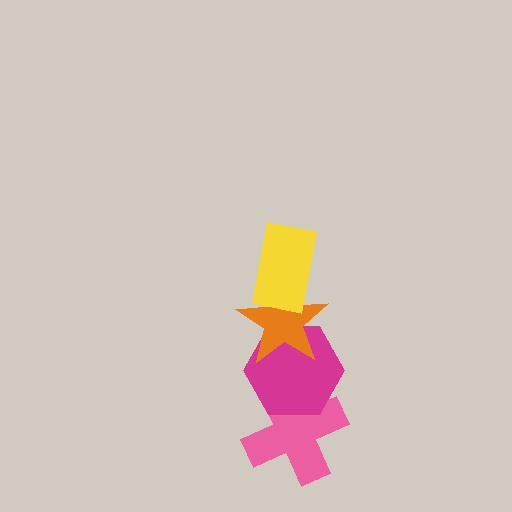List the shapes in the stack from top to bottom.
From top to bottom: the yellow rectangle, the orange star, the magenta hexagon, the pink cross.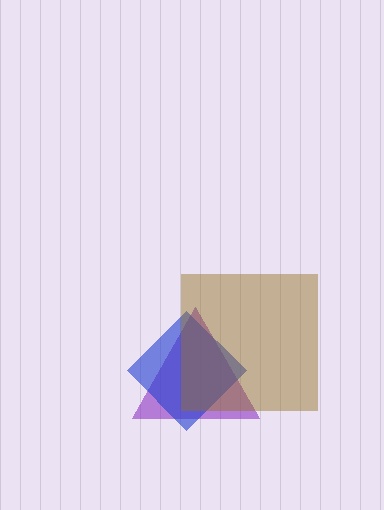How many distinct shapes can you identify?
There are 3 distinct shapes: a purple triangle, a blue diamond, a brown square.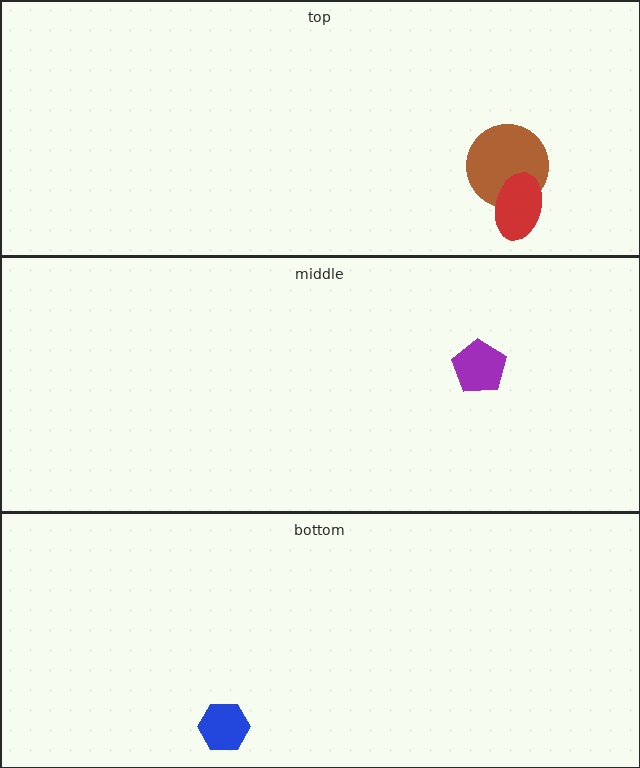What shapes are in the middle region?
The purple pentagon.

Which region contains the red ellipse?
The top region.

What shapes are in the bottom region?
The blue hexagon.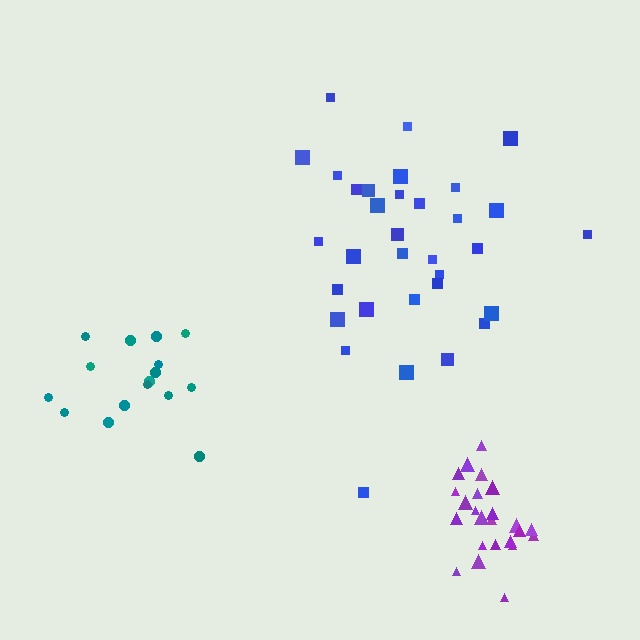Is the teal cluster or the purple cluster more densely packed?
Purple.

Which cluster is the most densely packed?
Purple.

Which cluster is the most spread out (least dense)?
Blue.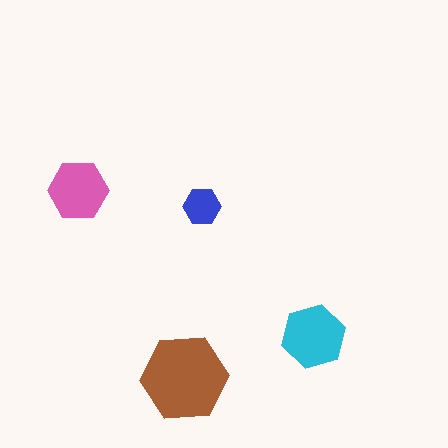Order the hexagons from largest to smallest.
the brown one, the cyan one, the pink one, the blue one.